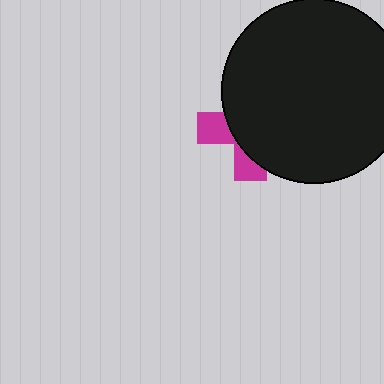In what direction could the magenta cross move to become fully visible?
The magenta cross could move left. That would shift it out from behind the black circle entirely.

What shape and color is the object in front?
The object in front is a black circle.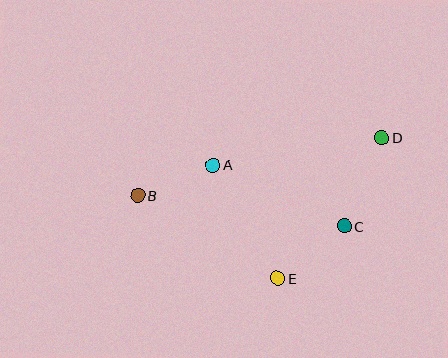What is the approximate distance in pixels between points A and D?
The distance between A and D is approximately 171 pixels.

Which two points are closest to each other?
Points A and B are closest to each other.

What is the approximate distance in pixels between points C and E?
The distance between C and E is approximately 84 pixels.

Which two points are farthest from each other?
Points B and D are farthest from each other.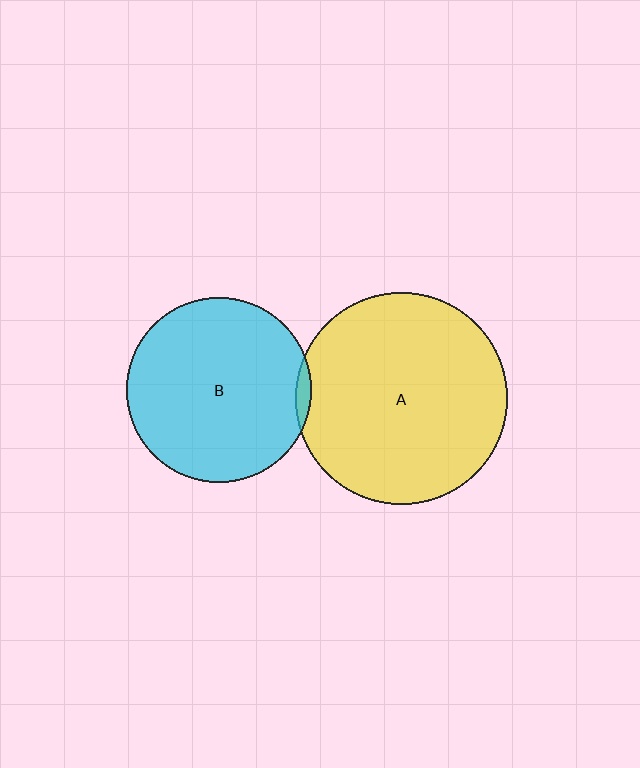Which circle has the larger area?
Circle A (yellow).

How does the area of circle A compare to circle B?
Approximately 1.3 times.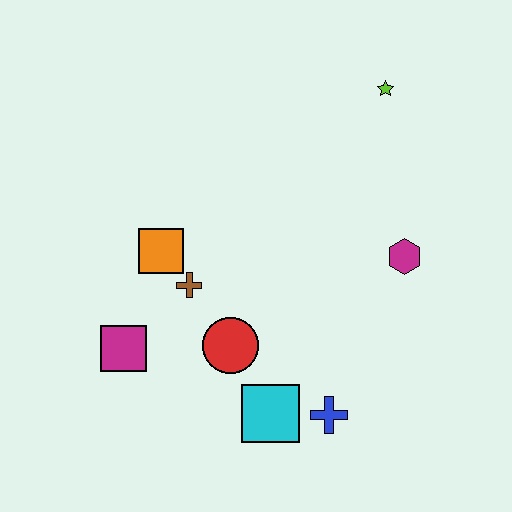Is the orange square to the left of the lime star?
Yes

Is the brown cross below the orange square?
Yes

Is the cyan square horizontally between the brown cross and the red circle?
No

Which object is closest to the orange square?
The brown cross is closest to the orange square.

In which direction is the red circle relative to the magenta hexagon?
The red circle is to the left of the magenta hexagon.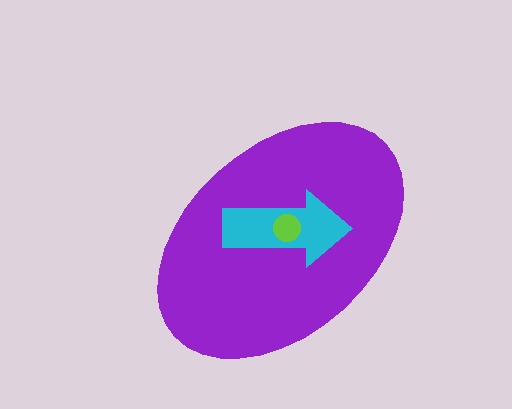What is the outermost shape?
The purple ellipse.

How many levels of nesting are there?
3.